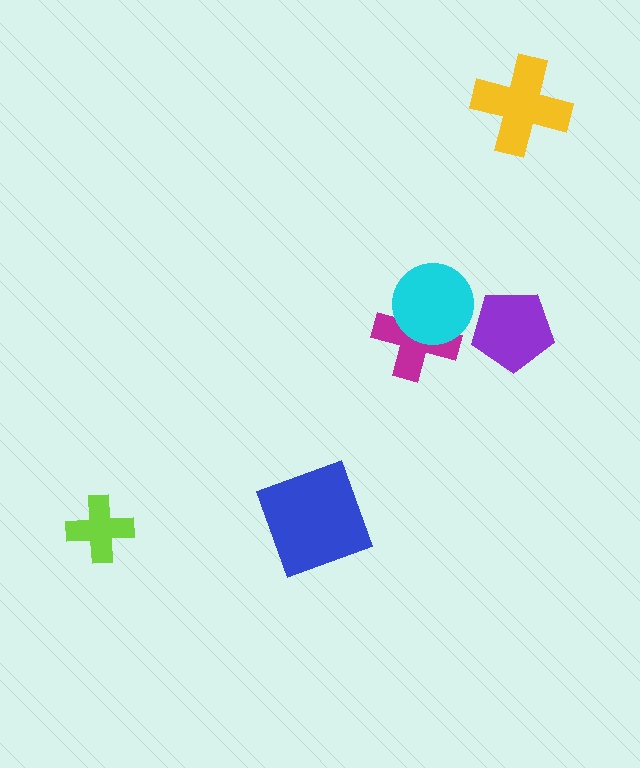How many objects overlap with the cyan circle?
1 object overlaps with the cyan circle.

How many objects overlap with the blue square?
0 objects overlap with the blue square.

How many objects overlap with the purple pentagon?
0 objects overlap with the purple pentagon.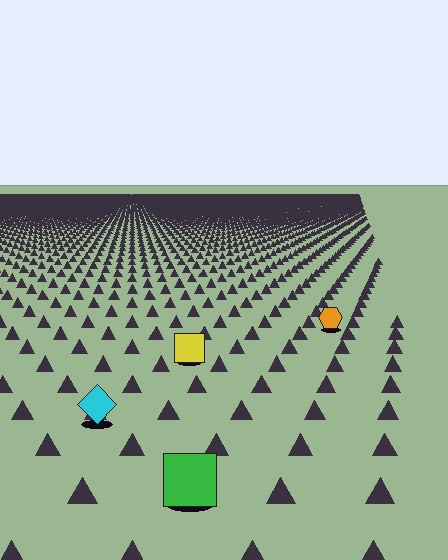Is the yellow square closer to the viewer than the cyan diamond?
No. The cyan diamond is closer — you can tell from the texture gradient: the ground texture is coarser near it.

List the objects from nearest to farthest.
From nearest to farthest: the green square, the cyan diamond, the yellow square, the orange hexagon.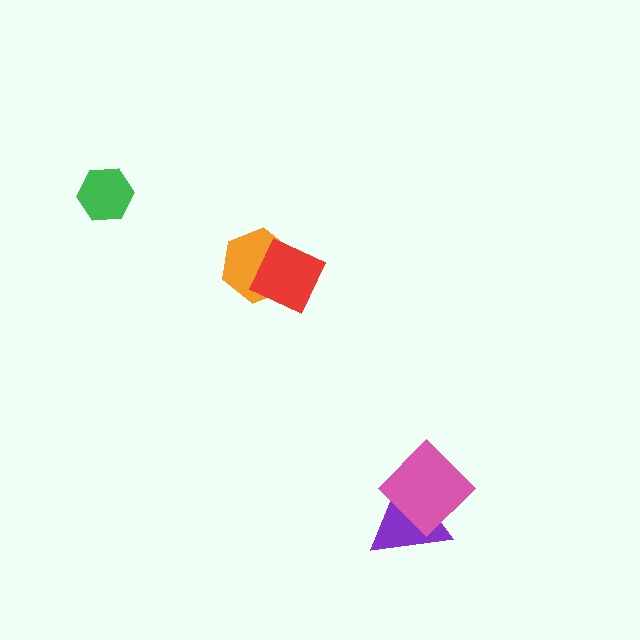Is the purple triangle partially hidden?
Yes, it is partially covered by another shape.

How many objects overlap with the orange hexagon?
1 object overlaps with the orange hexagon.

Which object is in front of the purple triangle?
The pink diamond is in front of the purple triangle.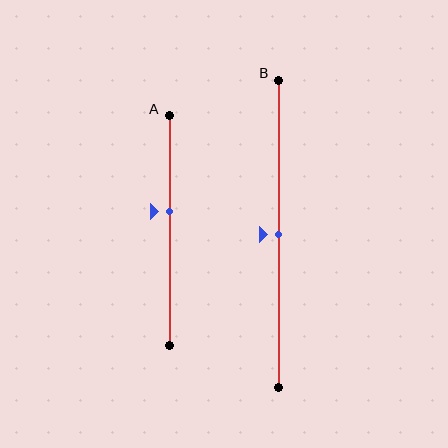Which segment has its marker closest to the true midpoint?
Segment B has its marker closest to the true midpoint.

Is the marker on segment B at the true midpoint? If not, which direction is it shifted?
Yes, the marker on segment B is at the true midpoint.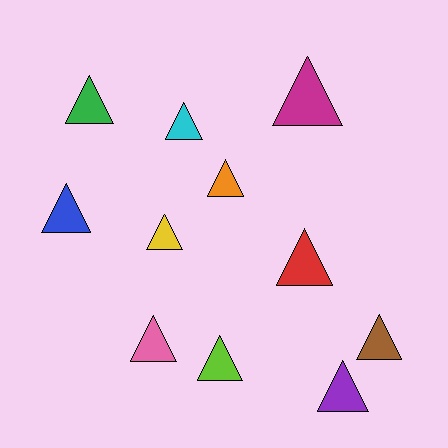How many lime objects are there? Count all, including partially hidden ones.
There is 1 lime object.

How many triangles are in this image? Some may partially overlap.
There are 11 triangles.